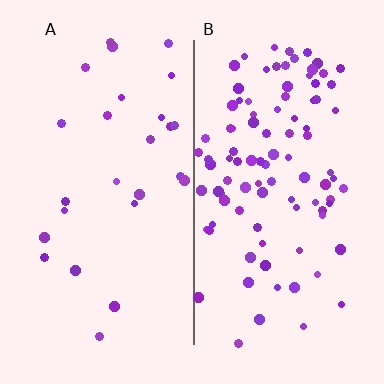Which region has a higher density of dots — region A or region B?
B (the right).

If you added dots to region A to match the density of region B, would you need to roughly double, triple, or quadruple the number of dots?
Approximately quadruple.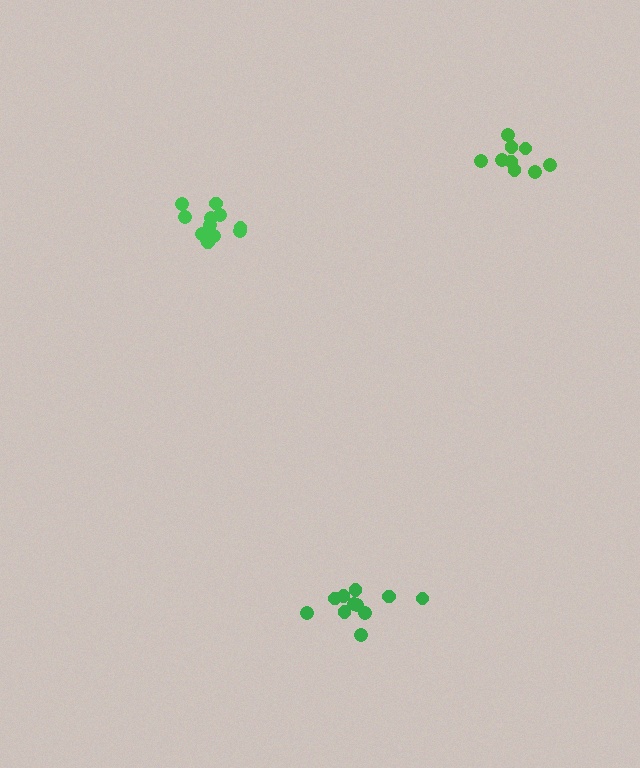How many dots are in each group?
Group 1: 11 dots, Group 2: 9 dots, Group 3: 12 dots (32 total).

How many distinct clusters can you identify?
There are 3 distinct clusters.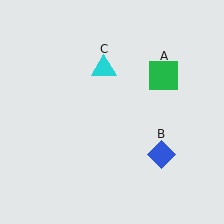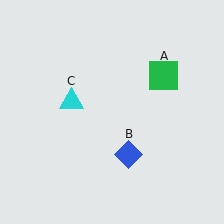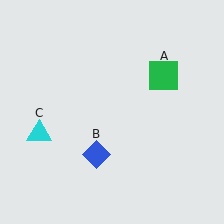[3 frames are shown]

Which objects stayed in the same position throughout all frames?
Green square (object A) remained stationary.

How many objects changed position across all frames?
2 objects changed position: blue diamond (object B), cyan triangle (object C).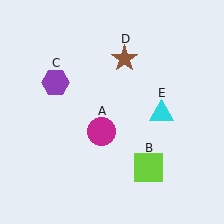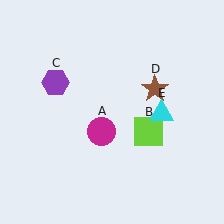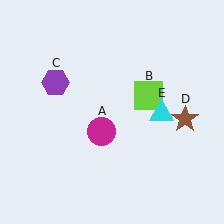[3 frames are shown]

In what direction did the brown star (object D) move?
The brown star (object D) moved down and to the right.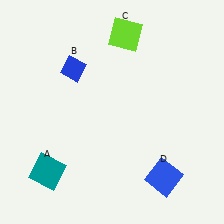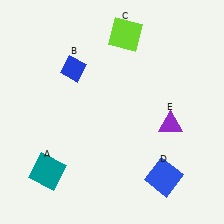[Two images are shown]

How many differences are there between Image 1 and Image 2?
There is 1 difference between the two images.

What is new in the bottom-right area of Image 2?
A purple triangle (E) was added in the bottom-right area of Image 2.